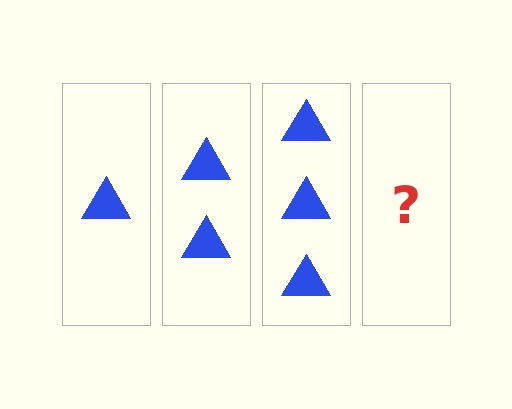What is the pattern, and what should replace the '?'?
The pattern is that each step adds one more triangle. The '?' should be 4 triangles.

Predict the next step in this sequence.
The next step is 4 triangles.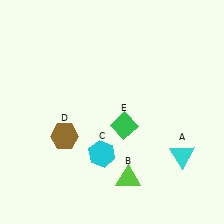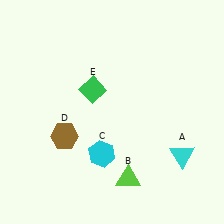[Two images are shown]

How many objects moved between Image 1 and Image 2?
1 object moved between the two images.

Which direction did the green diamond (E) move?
The green diamond (E) moved up.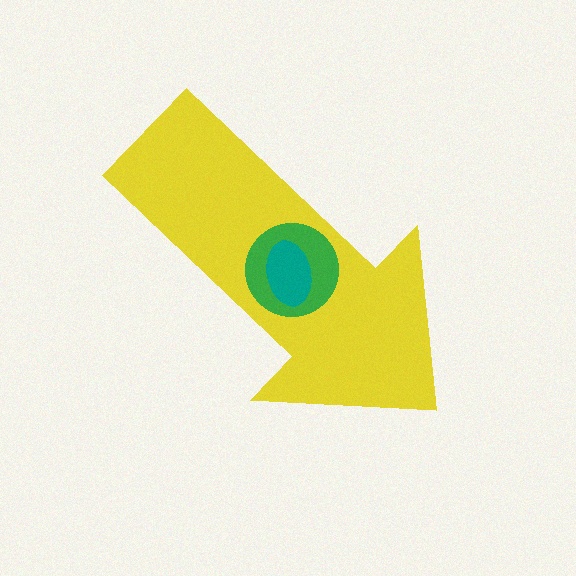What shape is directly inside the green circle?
The teal ellipse.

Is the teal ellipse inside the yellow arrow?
Yes.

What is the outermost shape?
The yellow arrow.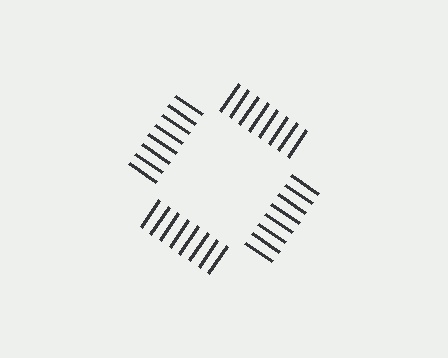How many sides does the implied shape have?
4 sides — the line-ends trace a square.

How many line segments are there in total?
32 — 8 along each of the 4 edges.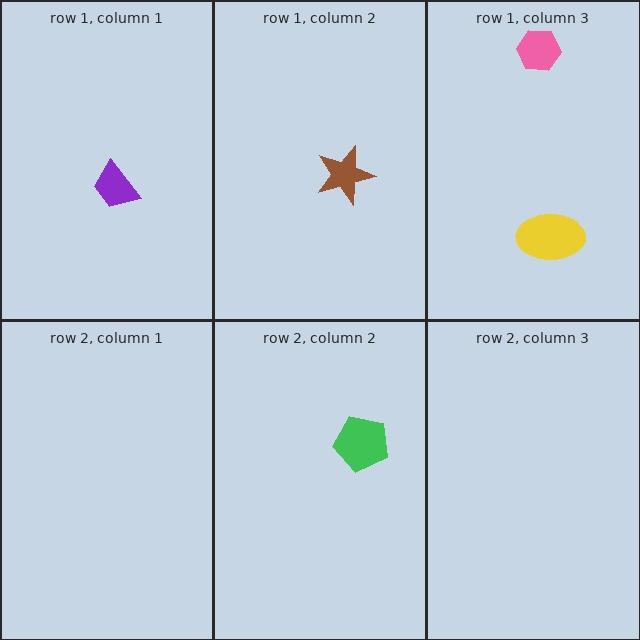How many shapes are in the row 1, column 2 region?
1.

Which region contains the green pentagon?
The row 2, column 2 region.